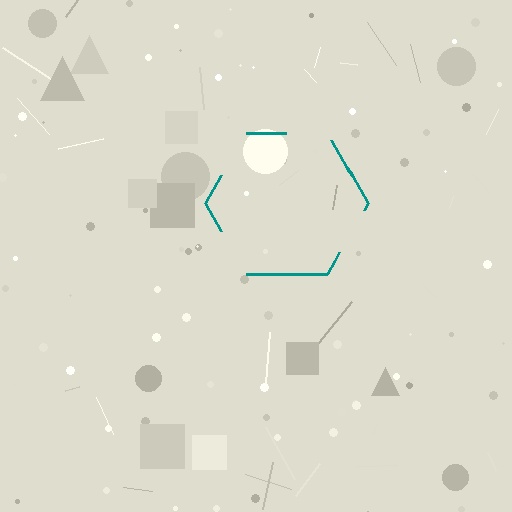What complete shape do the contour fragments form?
The contour fragments form a hexagon.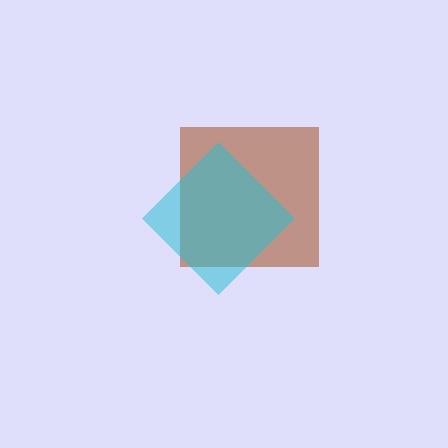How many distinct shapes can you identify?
There are 2 distinct shapes: a brown square, a cyan diamond.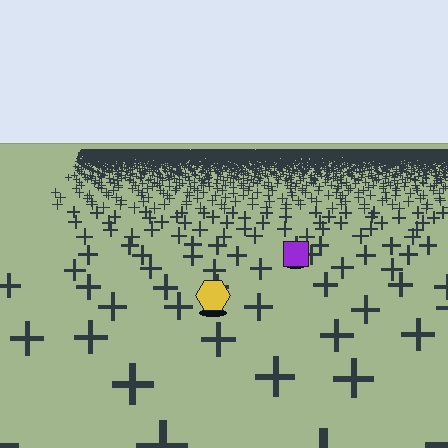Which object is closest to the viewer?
The yellow hexagon is closest. The texture marks near it are larger and more spread out.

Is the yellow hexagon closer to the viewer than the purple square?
Yes. The yellow hexagon is closer — you can tell from the texture gradient: the ground texture is coarser near it.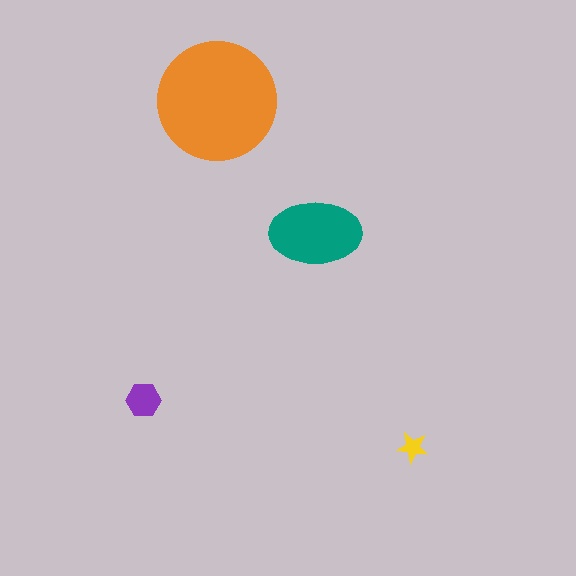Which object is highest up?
The orange circle is topmost.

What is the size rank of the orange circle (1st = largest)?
1st.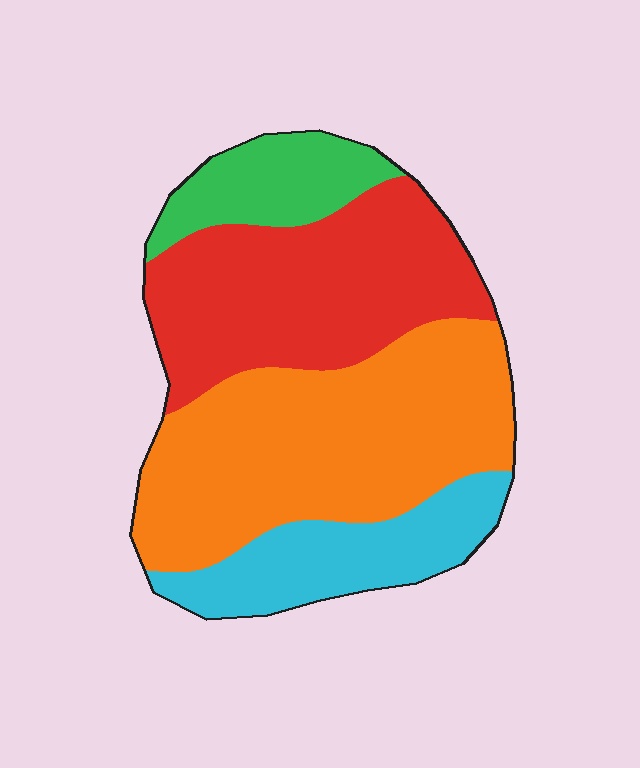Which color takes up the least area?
Green, at roughly 10%.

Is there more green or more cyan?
Cyan.